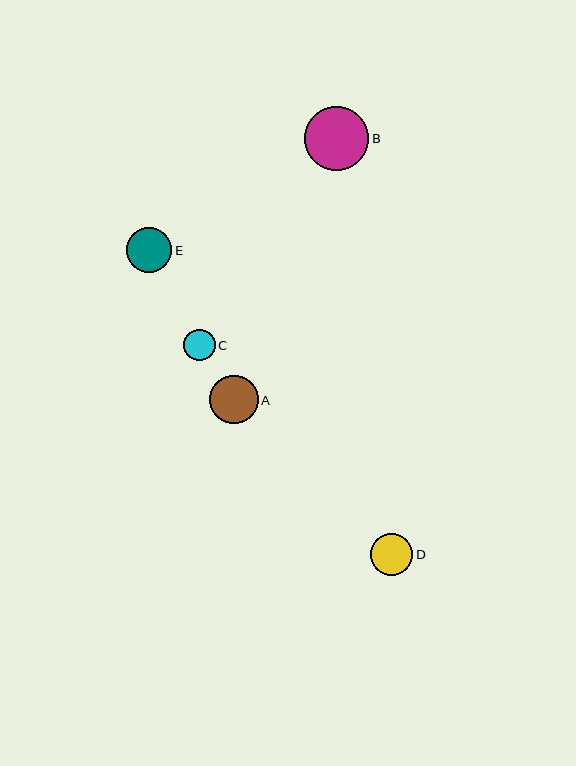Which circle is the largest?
Circle B is the largest with a size of approximately 65 pixels.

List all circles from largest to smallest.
From largest to smallest: B, A, E, D, C.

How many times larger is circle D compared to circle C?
Circle D is approximately 1.4 times the size of circle C.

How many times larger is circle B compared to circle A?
Circle B is approximately 1.3 times the size of circle A.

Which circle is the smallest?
Circle C is the smallest with a size of approximately 31 pixels.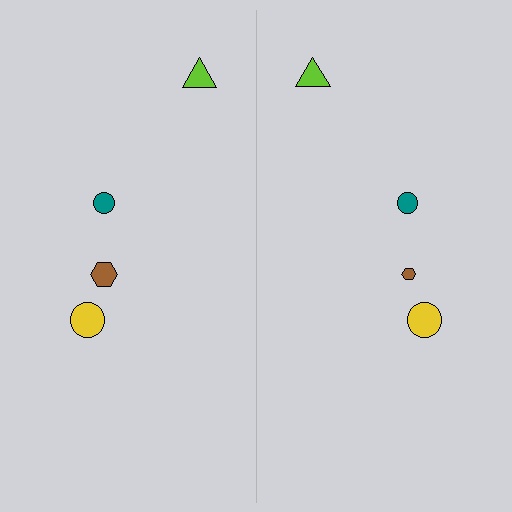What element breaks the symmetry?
The brown hexagon on the right side has a different size than its mirror counterpart.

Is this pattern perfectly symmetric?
No, the pattern is not perfectly symmetric. The brown hexagon on the right side has a different size than its mirror counterpart.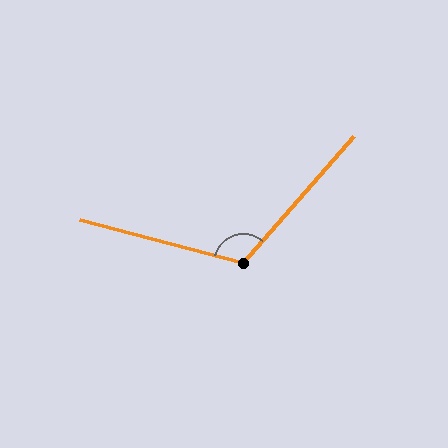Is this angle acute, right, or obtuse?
It is obtuse.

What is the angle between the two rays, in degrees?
Approximately 116 degrees.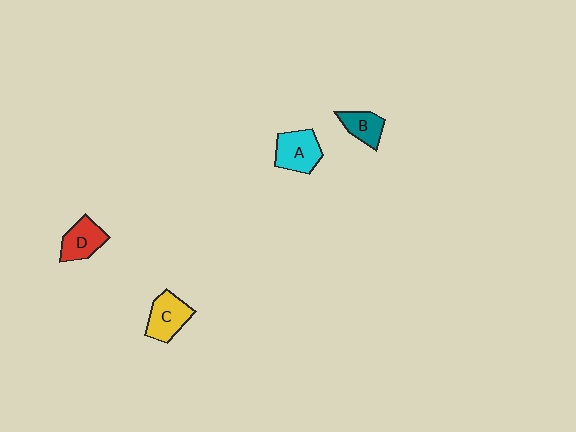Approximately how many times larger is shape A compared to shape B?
Approximately 1.4 times.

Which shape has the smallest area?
Shape B (teal).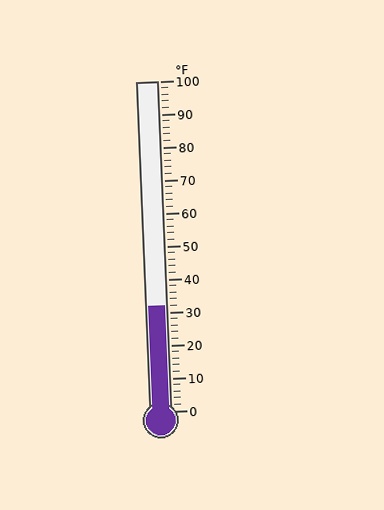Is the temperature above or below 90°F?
The temperature is below 90°F.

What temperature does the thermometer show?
The thermometer shows approximately 32°F.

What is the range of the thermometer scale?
The thermometer scale ranges from 0°F to 100°F.